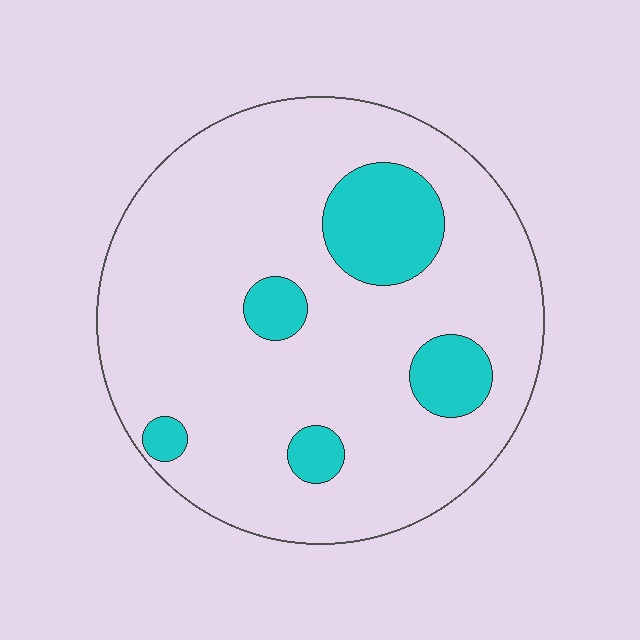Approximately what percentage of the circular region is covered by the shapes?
Approximately 15%.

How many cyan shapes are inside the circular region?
5.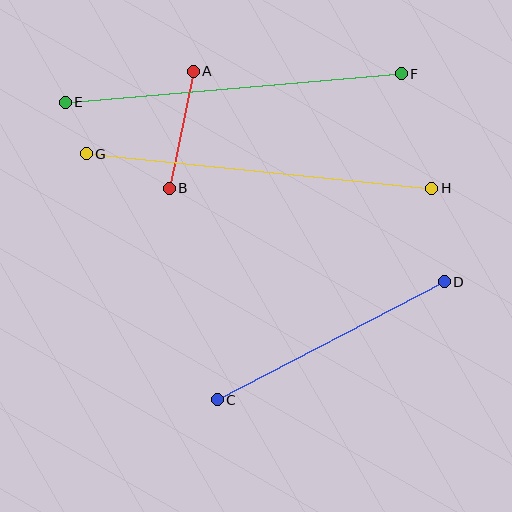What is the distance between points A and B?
The distance is approximately 120 pixels.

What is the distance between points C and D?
The distance is approximately 256 pixels.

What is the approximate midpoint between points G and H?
The midpoint is at approximately (259, 171) pixels.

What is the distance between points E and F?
The distance is approximately 337 pixels.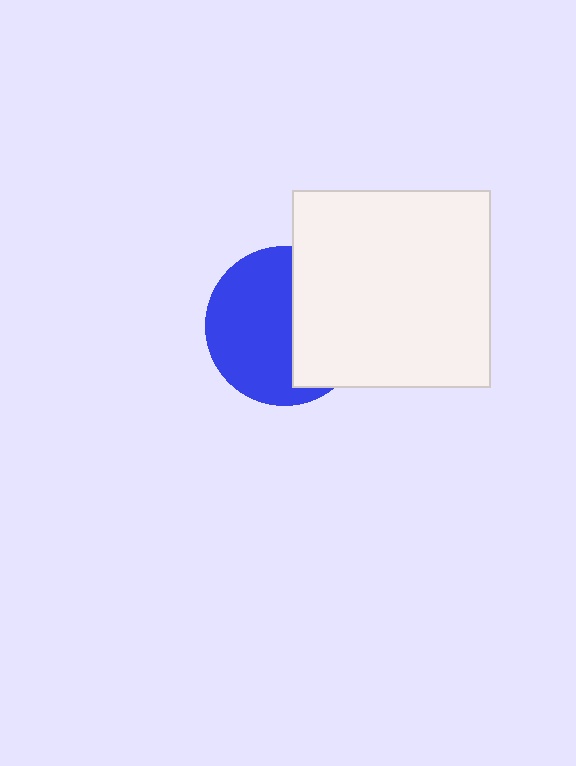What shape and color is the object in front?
The object in front is a white square.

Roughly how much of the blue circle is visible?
About half of it is visible (roughly 58%).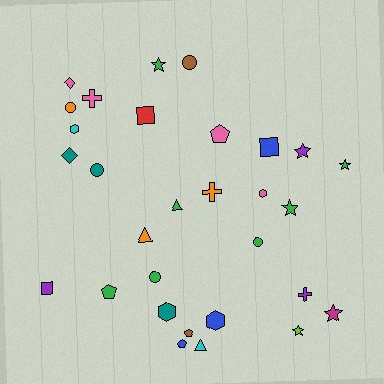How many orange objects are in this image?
There are 3 orange objects.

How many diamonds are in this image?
There are 2 diamonds.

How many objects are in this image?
There are 30 objects.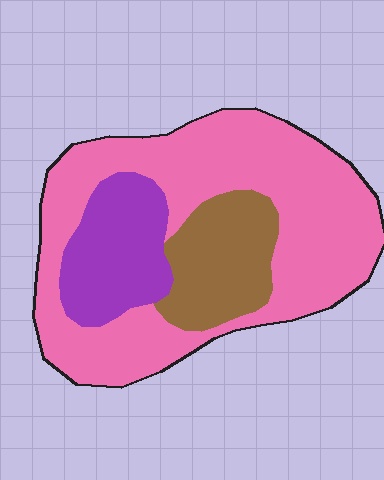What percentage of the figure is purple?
Purple covers around 20% of the figure.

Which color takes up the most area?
Pink, at roughly 65%.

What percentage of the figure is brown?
Brown covers about 20% of the figure.